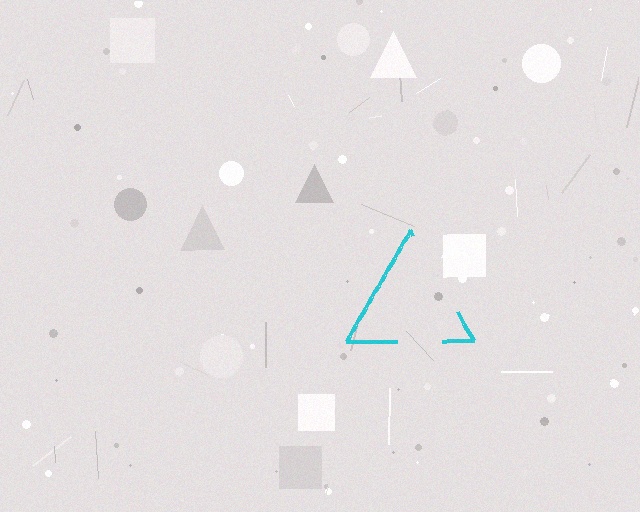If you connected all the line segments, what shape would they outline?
They would outline a triangle.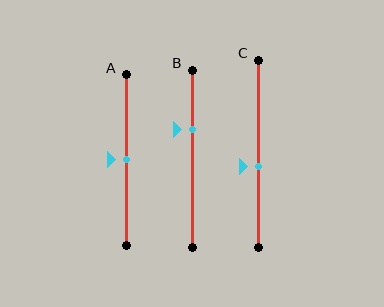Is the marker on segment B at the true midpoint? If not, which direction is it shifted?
No, the marker on segment B is shifted upward by about 16% of the segment length.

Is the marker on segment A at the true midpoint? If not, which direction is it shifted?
Yes, the marker on segment A is at the true midpoint.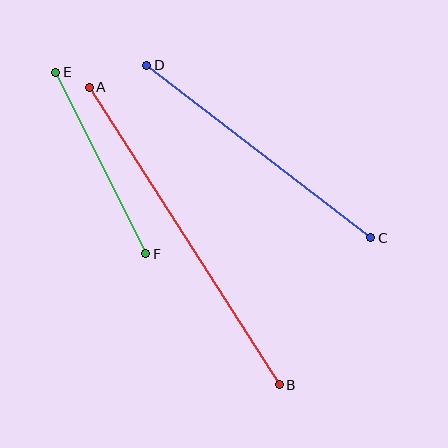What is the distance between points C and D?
The distance is approximately 283 pixels.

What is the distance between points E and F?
The distance is approximately 202 pixels.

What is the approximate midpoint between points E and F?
The midpoint is at approximately (101, 163) pixels.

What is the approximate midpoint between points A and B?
The midpoint is at approximately (184, 236) pixels.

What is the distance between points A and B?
The distance is approximately 353 pixels.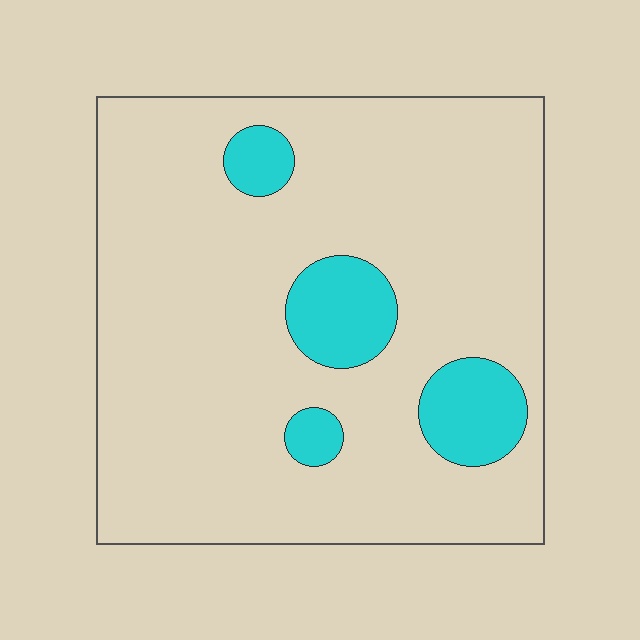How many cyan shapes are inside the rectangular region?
4.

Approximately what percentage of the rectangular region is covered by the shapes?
Approximately 15%.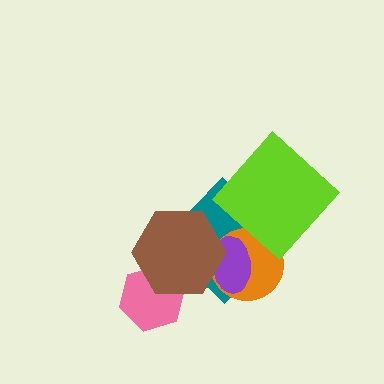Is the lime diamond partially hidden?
No, no other shape covers it.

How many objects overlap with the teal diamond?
4 objects overlap with the teal diamond.